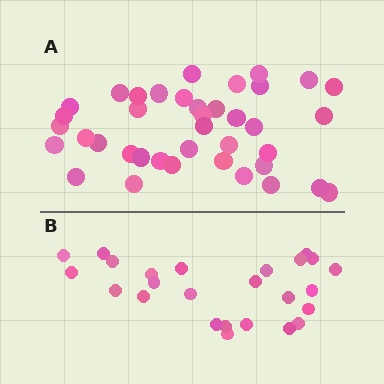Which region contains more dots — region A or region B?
Region A (the top region) has more dots.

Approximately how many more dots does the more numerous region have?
Region A has approximately 15 more dots than region B.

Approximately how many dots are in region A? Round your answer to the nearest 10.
About 40 dots. (The exact count is 39, which rounds to 40.)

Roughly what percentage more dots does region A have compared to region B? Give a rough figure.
About 55% more.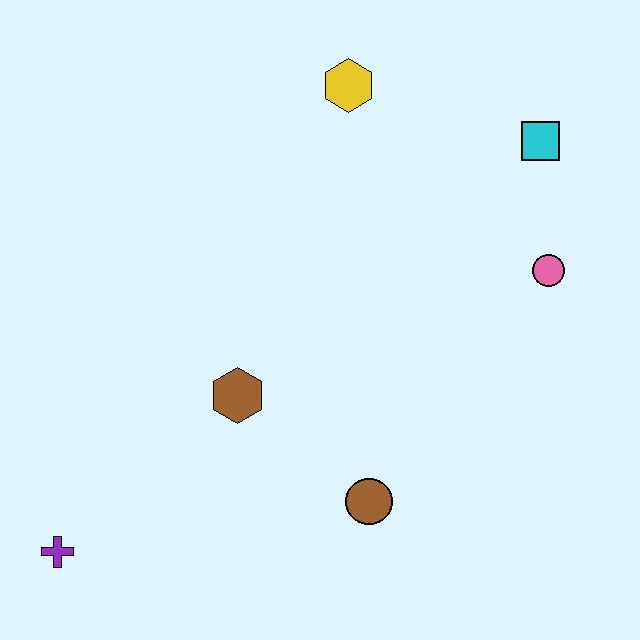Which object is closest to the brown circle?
The brown hexagon is closest to the brown circle.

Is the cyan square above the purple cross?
Yes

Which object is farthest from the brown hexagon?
The cyan square is farthest from the brown hexagon.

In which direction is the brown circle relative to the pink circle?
The brown circle is below the pink circle.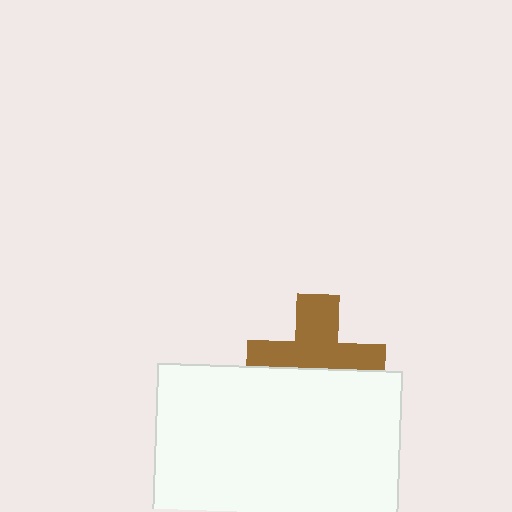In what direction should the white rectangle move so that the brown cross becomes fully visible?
The white rectangle should move down. That is the shortest direction to clear the overlap and leave the brown cross fully visible.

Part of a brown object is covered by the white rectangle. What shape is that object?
It is a cross.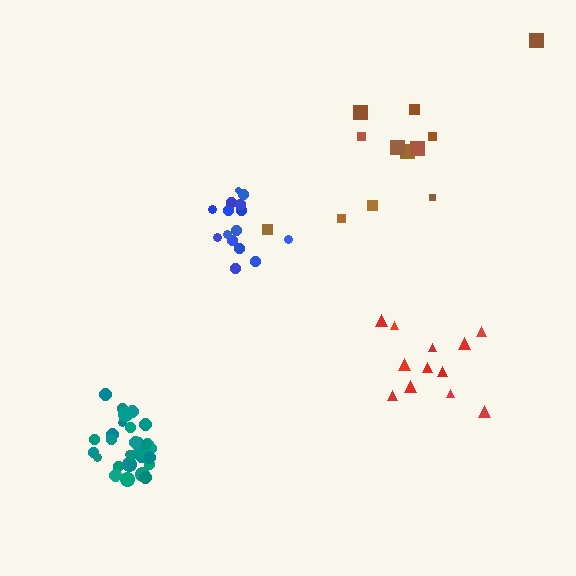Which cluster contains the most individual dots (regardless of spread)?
Teal (31).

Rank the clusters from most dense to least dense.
teal, blue, red, brown.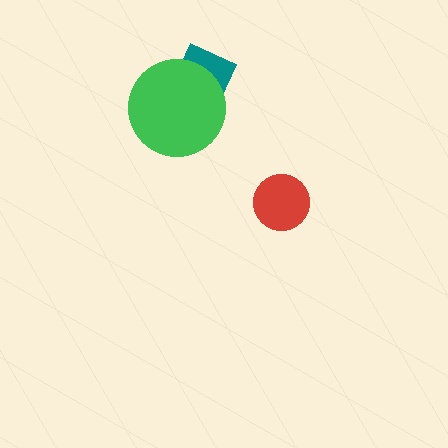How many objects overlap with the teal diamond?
1 object overlaps with the teal diamond.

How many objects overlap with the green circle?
1 object overlaps with the green circle.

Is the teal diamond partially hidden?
Yes, it is partially covered by another shape.